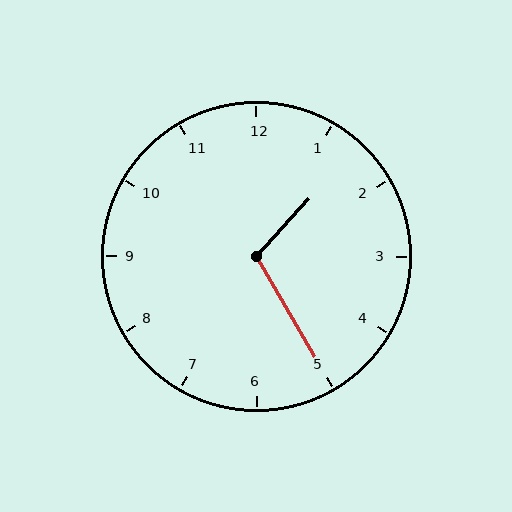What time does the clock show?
1:25.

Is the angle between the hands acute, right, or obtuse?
It is obtuse.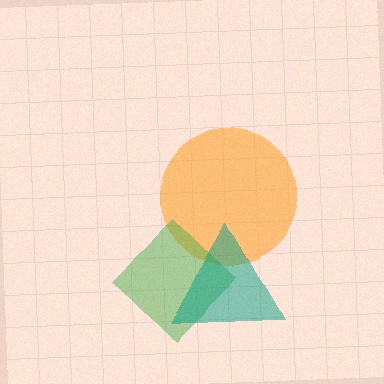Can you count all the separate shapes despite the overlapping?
Yes, there are 3 separate shapes.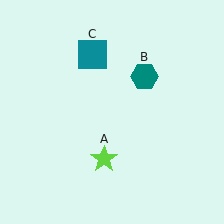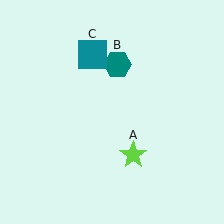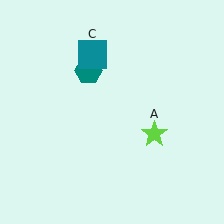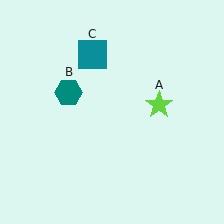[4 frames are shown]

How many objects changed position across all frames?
2 objects changed position: lime star (object A), teal hexagon (object B).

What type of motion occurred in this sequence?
The lime star (object A), teal hexagon (object B) rotated counterclockwise around the center of the scene.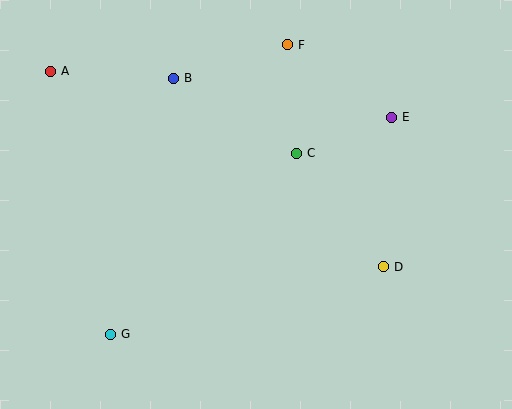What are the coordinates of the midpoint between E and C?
The midpoint between E and C is at (344, 135).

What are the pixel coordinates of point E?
Point E is at (391, 117).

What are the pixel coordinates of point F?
Point F is at (288, 45).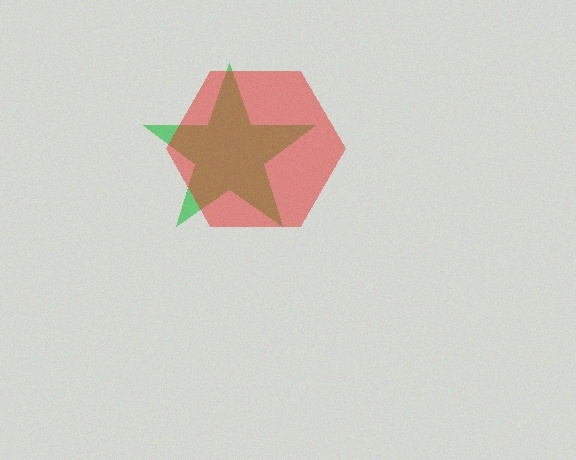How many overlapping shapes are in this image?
There are 2 overlapping shapes in the image.